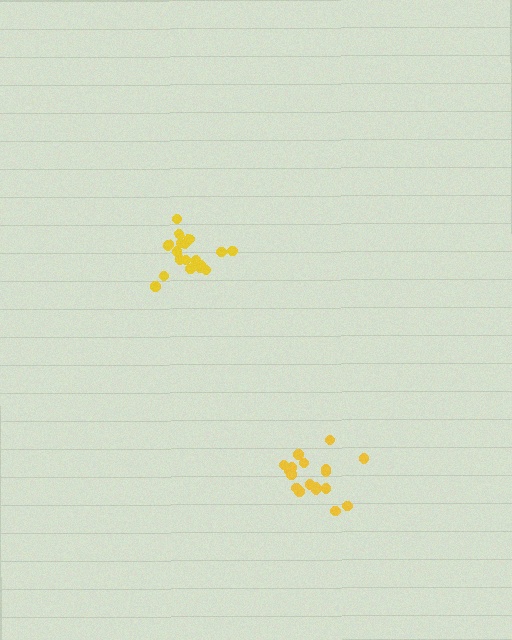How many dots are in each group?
Group 1: 21 dots, Group 2: 18 dots (39 total).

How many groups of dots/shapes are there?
There are 2 groups.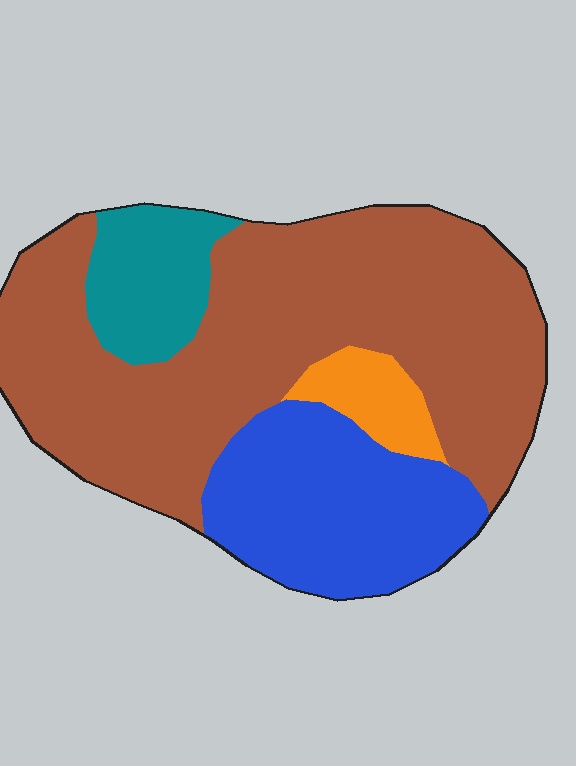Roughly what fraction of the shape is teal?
Teal covers about 10% of the shape.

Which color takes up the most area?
Brown, at roughly 60%.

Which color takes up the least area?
Orange, at roughly 5%.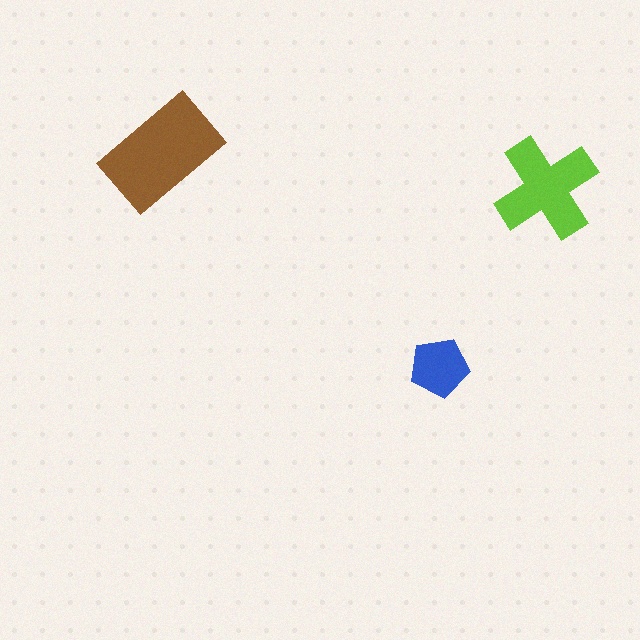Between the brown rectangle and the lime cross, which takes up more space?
The brown rectangle.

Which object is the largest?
The brown rectangle.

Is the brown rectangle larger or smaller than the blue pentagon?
Larger.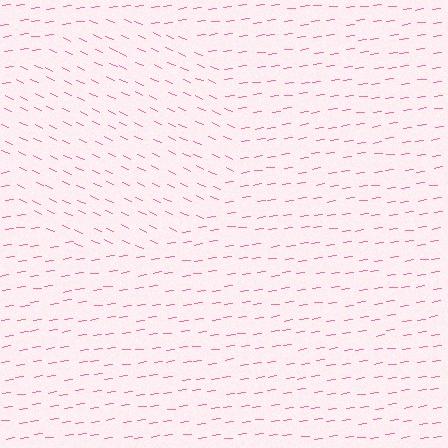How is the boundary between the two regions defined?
The boundary is defined purely by a change in line orientation (approximately 31 degrees difference). All lines are the same color and thickness.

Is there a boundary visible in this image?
Yes, there is a texture boundary formed by a change in line orientation.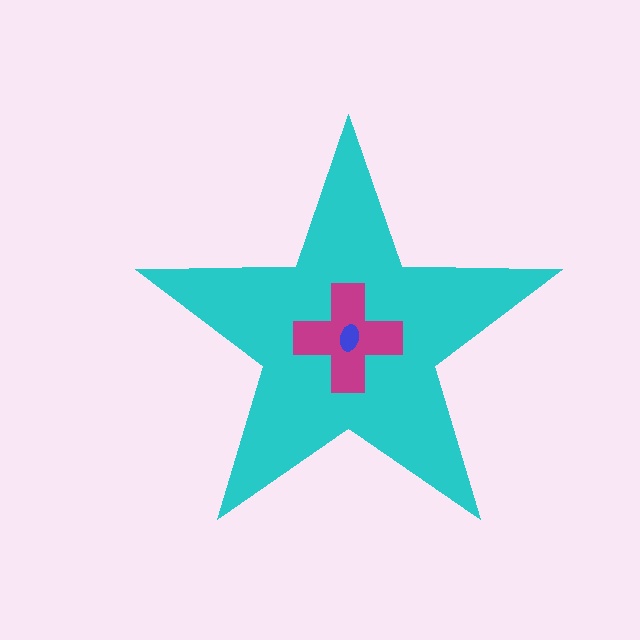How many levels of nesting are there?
3.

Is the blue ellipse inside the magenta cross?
Yes.